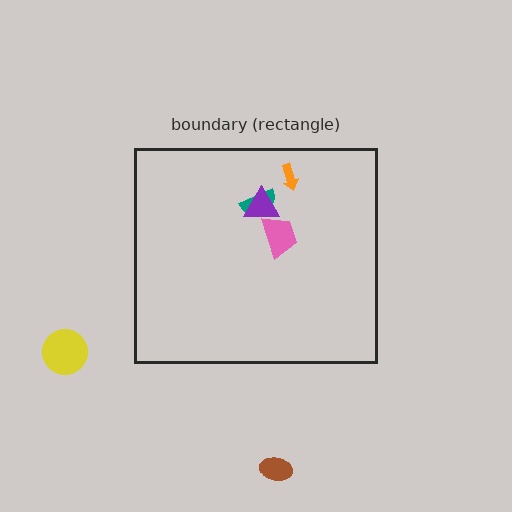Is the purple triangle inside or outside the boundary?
Inside.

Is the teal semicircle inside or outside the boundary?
Inside.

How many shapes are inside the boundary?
4 inside, 2 outside.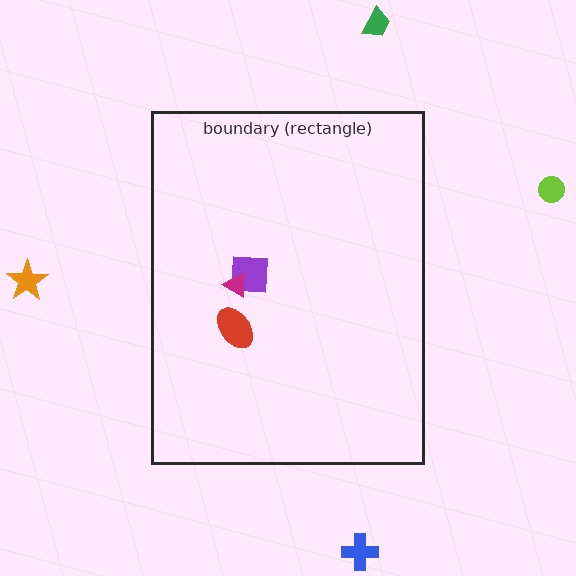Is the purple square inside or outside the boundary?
Inside.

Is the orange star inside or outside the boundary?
Outside.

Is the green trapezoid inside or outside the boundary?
Outside.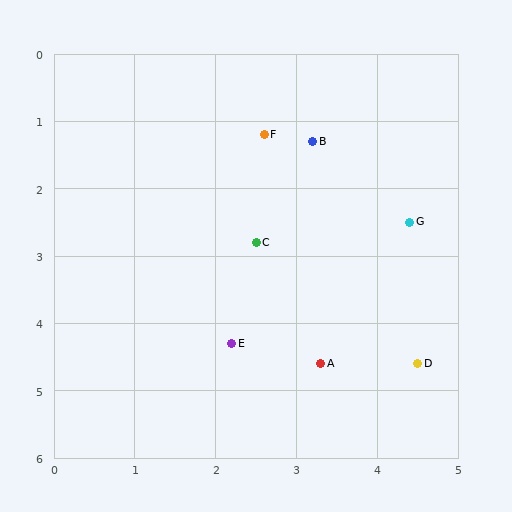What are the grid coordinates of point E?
Point E is at approximately (2.2, 4.3).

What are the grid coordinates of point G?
Point G is at approximately (4.4, 2.5).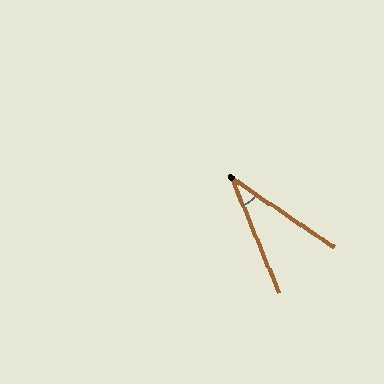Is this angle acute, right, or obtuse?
It is acute.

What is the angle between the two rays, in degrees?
Approximately 33 degrees.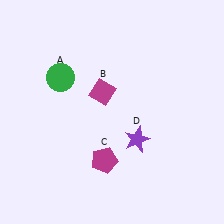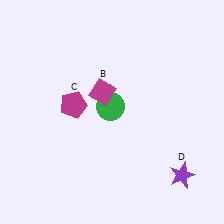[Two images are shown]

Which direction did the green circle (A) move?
The green circle (A) moved right.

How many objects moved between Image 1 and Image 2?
3 objects moved between the two images.